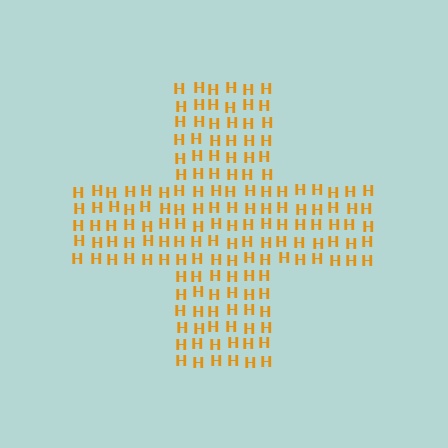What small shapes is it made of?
It is made of small letter H's.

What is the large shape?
The large shape is a cross.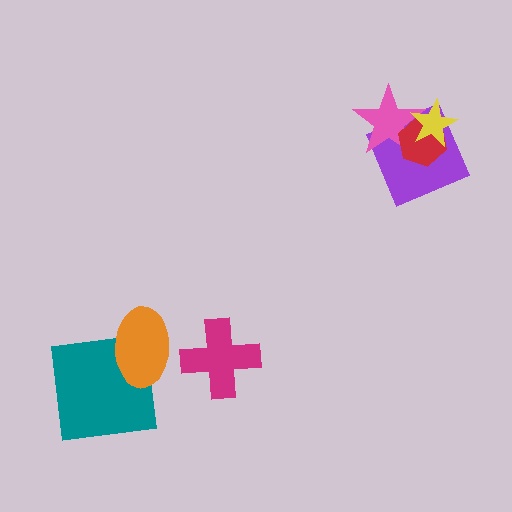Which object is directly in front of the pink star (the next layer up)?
The red hexagon is directly in front of the pink star.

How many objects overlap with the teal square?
1 object overlaps with the teal square.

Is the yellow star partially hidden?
No, no other shape covers it.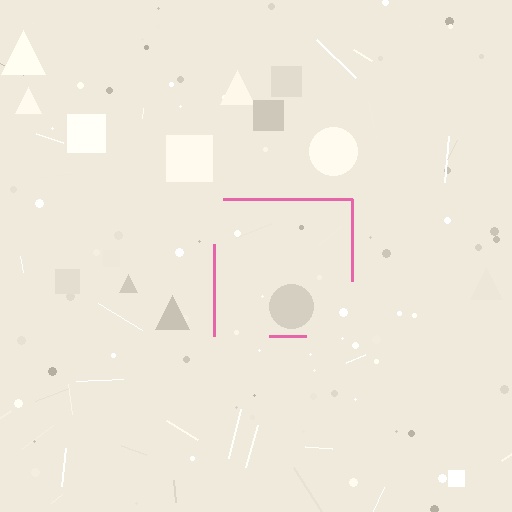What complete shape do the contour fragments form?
The contour fragments form a square.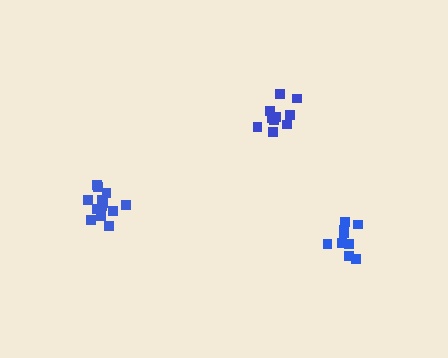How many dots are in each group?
Group 1: 10 dots, Group 2: 13 dots, Group 3: 9 dots (32 total).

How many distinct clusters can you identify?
There are 3 distinct clusters.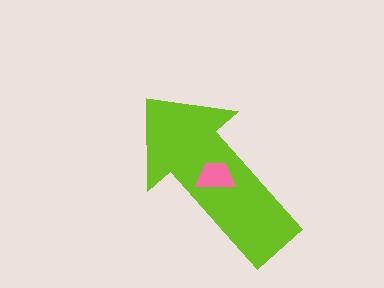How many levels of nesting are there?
2.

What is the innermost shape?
The pink trapezoid.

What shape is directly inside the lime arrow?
The pink trapezoid.